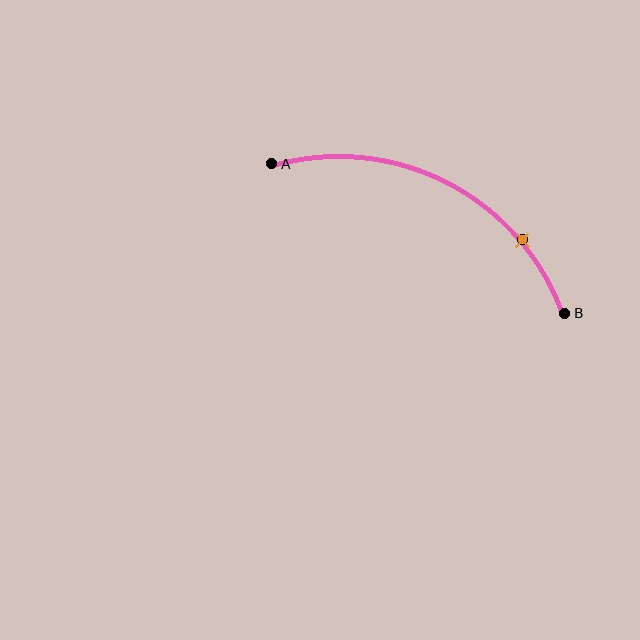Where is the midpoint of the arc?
The arc midpoint is the point on the curve farthest from the straight line joining A and B. It sits above that line.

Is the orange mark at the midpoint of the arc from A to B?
No. The orange mark lies on the arc but is closer to endpoint B. The arc midpoint would be at the point on the curve equidistant along the arc from both A and B.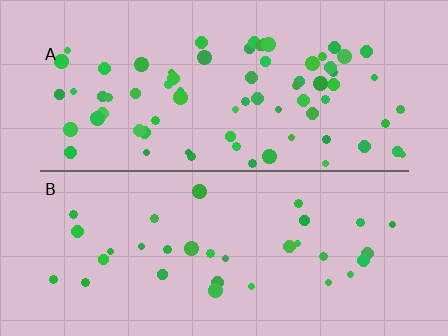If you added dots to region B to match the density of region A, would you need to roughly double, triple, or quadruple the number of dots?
Approximately double.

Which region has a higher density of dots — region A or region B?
A (the top).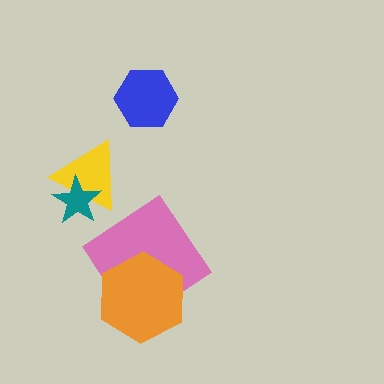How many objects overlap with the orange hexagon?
1 object overlaps with the orange hexagon.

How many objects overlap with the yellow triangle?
1 object overlaps with the yellow triangle.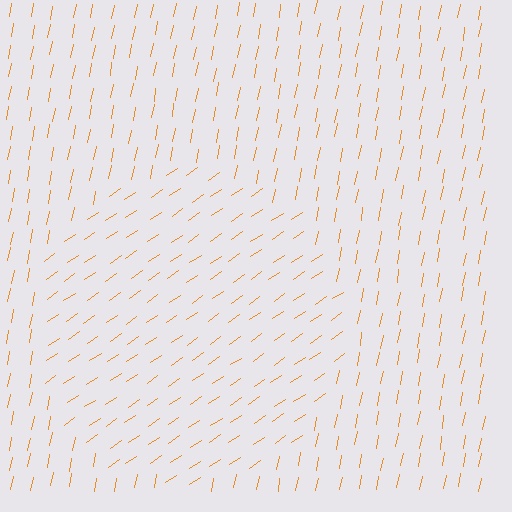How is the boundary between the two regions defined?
The boundary is defined purely by a change in line orientation (approximately 45 degrees difference). All lines are the same color and thickness.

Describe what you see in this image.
The image is filled with small orange line segments. A circle region in the image has lines oriented differently from the surrounding lines, creating a visible texture boundary.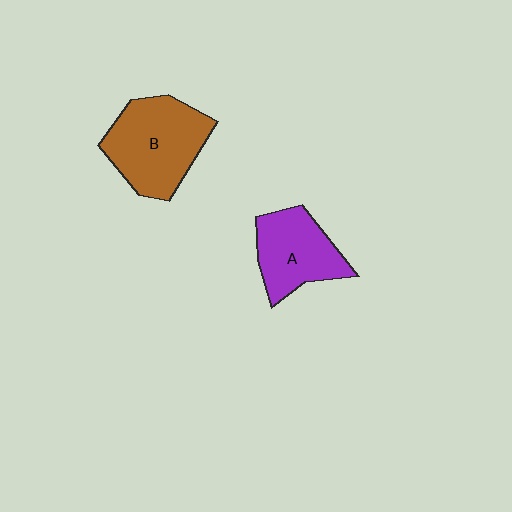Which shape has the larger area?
Shape B (brown).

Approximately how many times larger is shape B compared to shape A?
Approximately 1.3 times.